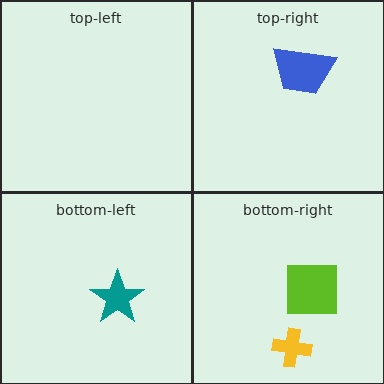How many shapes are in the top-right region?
1.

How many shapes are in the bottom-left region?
1.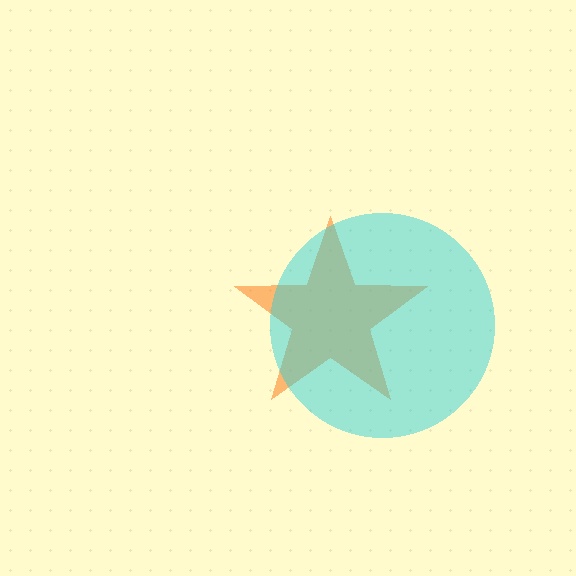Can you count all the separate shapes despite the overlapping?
Yes, there are 2 separate shapes.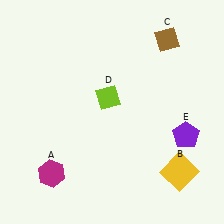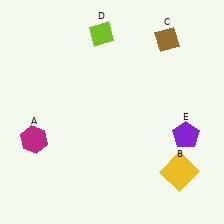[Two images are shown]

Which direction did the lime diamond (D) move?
The lime diamond (D) moved up.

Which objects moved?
The objects that moved are: the magenta hexagon (A), the lime diamond (D).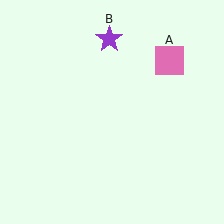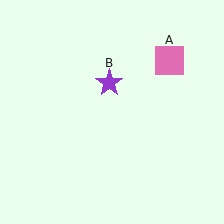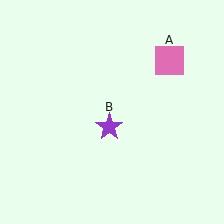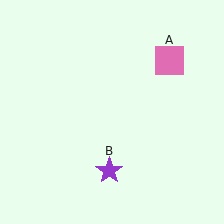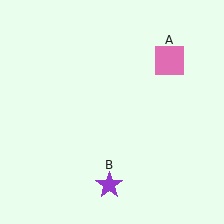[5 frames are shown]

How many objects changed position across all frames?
1 object changed position: purple star (object B).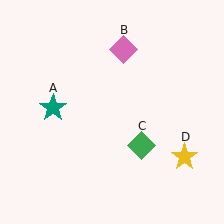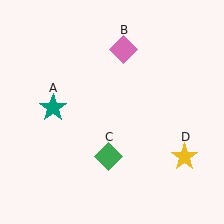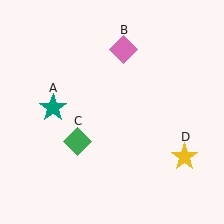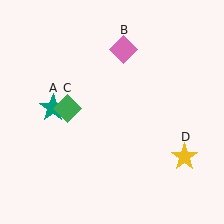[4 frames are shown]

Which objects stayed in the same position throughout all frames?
Teal star (object A) and pink diamond (object B) and yellow star (object D) remained stationary.